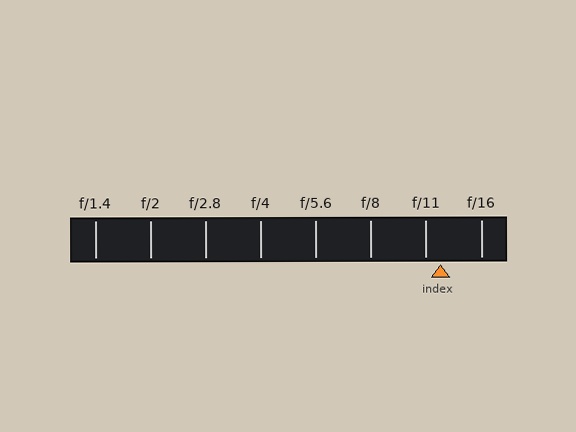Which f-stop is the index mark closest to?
The index mark is closest to f/11.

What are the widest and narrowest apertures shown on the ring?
The widest aperture shown is f/1.4 and the narrowest is f/16.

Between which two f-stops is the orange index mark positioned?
The index mark is between f/11 and f/16.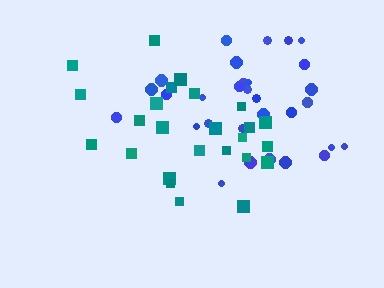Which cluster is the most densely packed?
Teal.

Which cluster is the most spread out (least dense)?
Blue.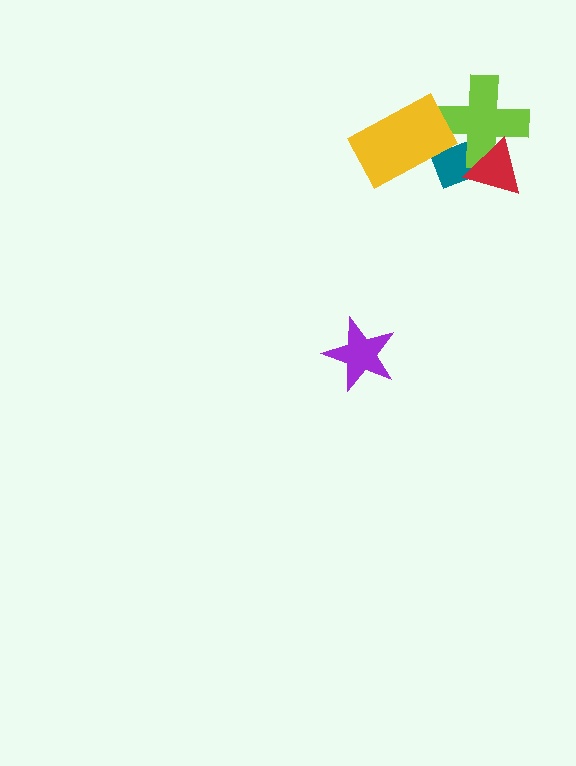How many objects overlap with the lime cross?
3 objects overlap with the lime cross.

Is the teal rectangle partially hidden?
Yes, it is partially covered by another shape.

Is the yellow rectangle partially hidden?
No, no other shape covers it.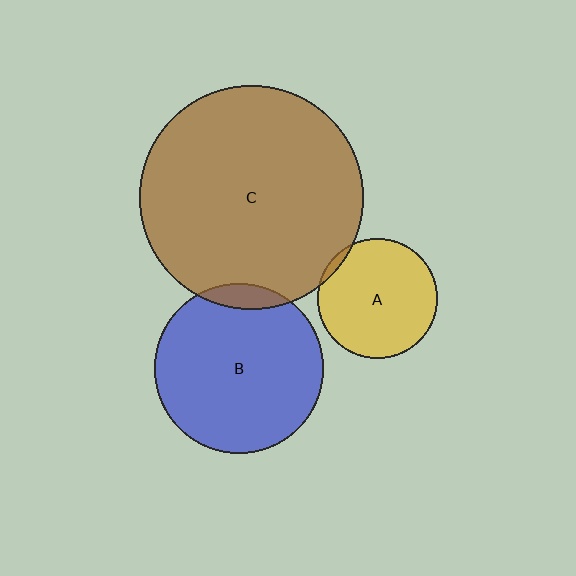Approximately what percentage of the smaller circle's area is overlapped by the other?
Approximately 5%.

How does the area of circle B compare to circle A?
Approximately 2.0 times.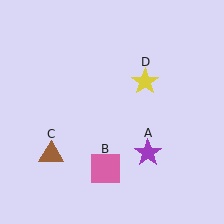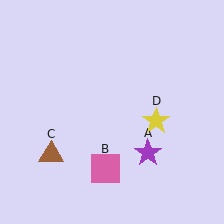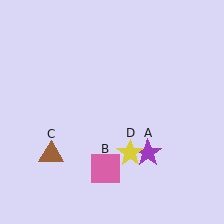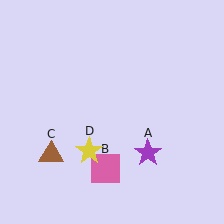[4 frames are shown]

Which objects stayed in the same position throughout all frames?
Purple star (object A) and pink square (object B) and brown triangle (object C) remained stationary.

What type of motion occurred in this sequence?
The yellow star (object D) rotated clockwise around the center of the scene.